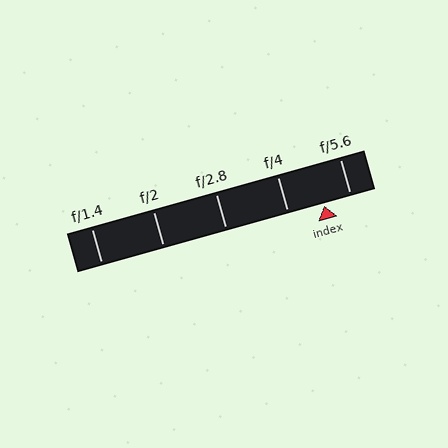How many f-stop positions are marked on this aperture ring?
There are 5 f-stop positions marked.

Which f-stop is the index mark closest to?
The index mark is closest to f/5.6.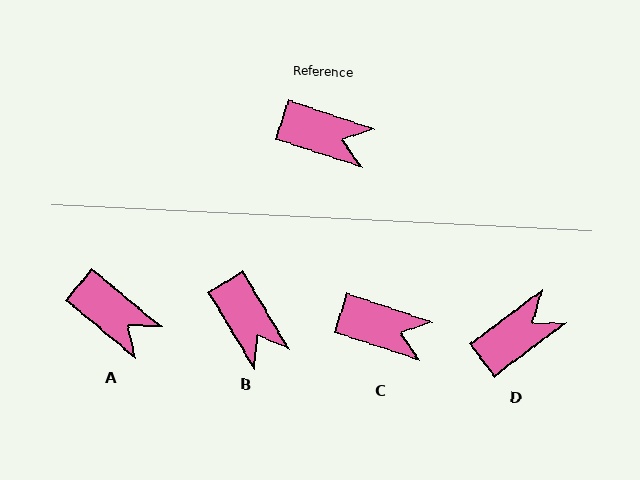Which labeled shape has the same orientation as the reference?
C.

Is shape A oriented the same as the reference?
No, it is off by about 21 degrees.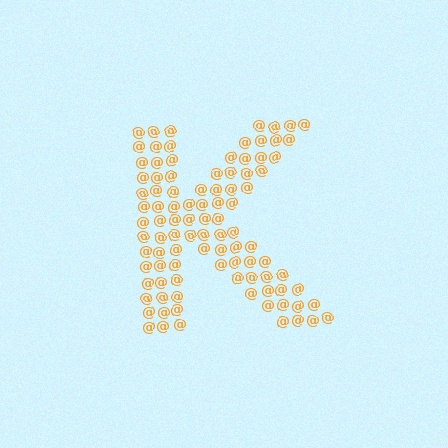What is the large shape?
The large shape is the letter K.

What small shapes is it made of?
It is made of small at signs.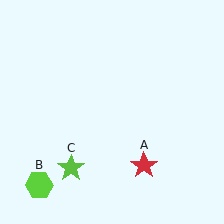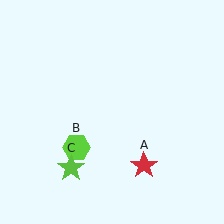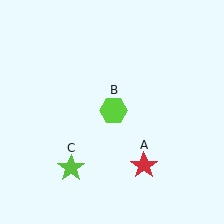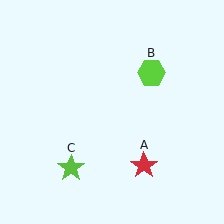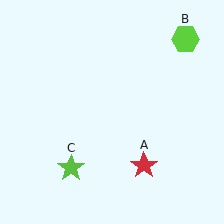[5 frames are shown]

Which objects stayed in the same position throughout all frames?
Red star (object A) and lime star (object C) remained stationary.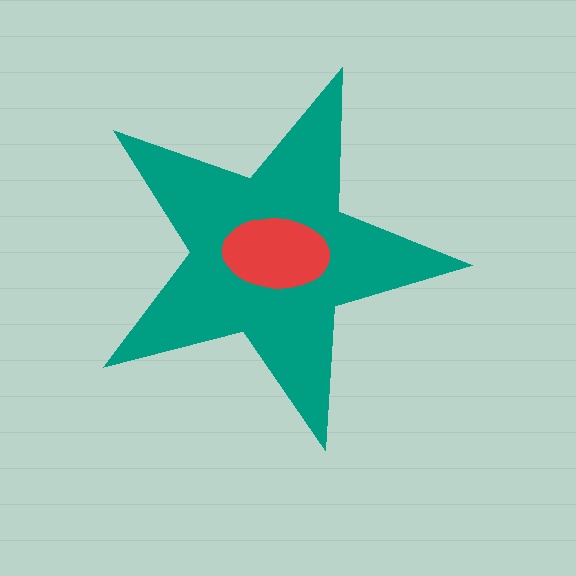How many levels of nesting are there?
2.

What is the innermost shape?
The red ellipse.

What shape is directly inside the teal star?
The red ellipse.